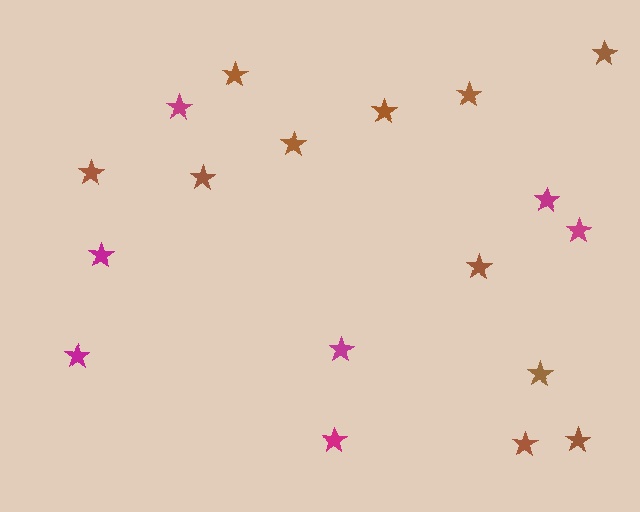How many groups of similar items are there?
There are 2 groups: one group of magenta stars (7) and one group of brown stars (11).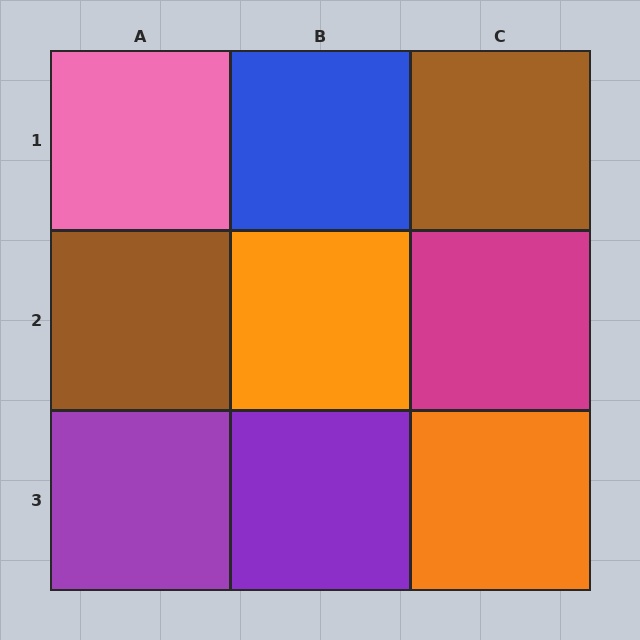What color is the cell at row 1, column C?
Brown.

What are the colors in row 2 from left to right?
Brown, orange, magenta.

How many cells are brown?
2 cells are brown.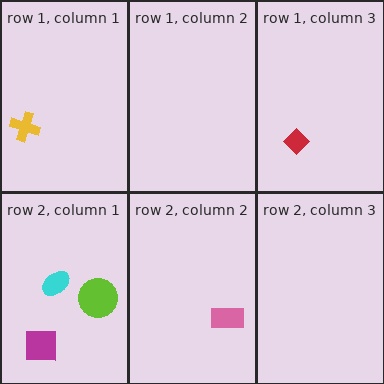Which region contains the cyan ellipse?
The row 2, column 1 region.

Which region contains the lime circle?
The row 2, column 1 region.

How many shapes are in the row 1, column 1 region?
1.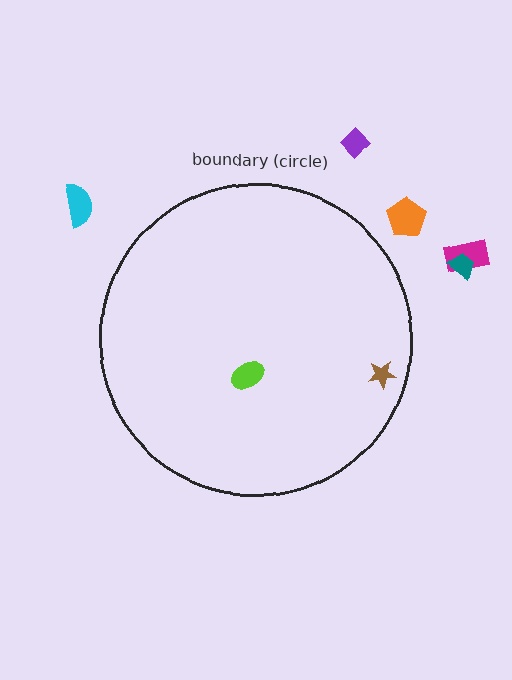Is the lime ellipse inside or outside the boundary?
Inside.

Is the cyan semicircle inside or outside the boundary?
Outside.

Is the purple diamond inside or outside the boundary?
Outside.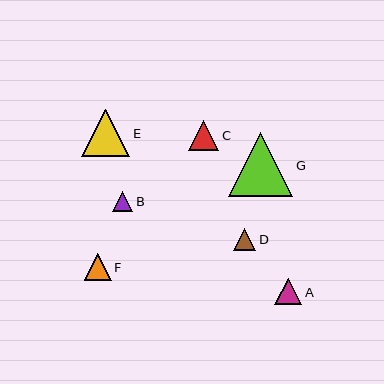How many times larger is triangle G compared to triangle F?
Triangle G is approximately 2.4 times the size of triangle F.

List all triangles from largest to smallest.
From largest to smallest: G, E, C, F, A, D, B.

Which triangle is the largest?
Triangle G is the largest with a size of approximately 64 pixels.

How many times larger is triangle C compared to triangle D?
Triangle C is approximately 1.4 times the size of triangle D.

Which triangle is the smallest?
Triangle B is the smallest with a size of approximately 20 pixels.